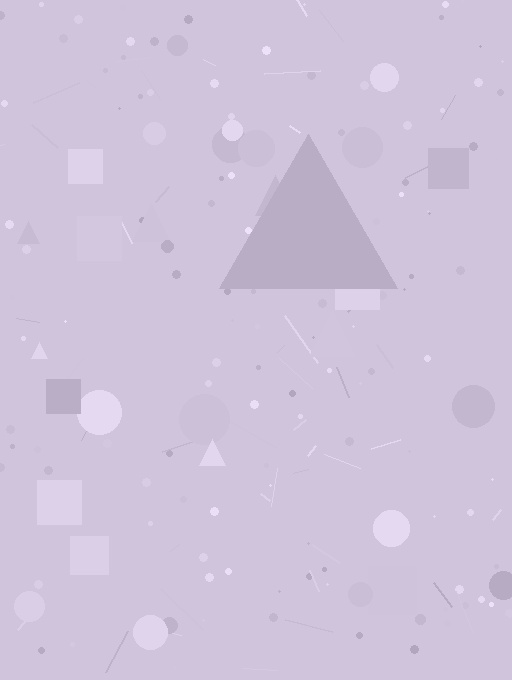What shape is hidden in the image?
A triangle is hidden in the image.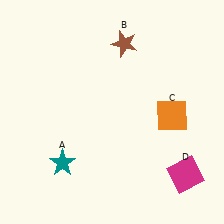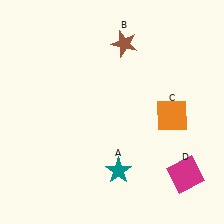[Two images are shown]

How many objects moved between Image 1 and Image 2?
1 object moved between the two images.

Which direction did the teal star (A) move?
The teal star (A) moved right.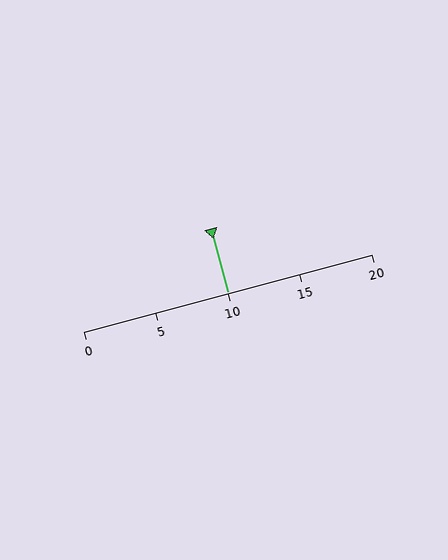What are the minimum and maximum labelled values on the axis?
The axis runs from 0 to 20.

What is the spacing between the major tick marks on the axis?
The major ticks are spaced 5 apart.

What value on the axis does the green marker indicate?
The marker indicates approximately 10.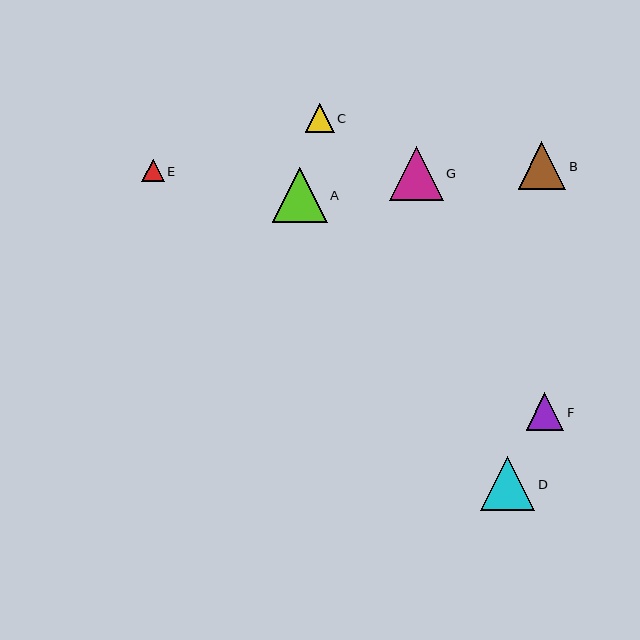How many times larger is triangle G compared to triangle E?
Triangle G is approximately 2.4 times the size of triangle E.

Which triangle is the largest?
Triangle A is the largest with a size of approximately 55 pixels.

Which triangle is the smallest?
Triangle E is the smallest with a size of approximately 23 pixels.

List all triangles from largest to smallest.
From largest to smallest: A, D, G, B, F, C, E.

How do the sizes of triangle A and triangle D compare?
Triangle A and triangle D are approximately the same size.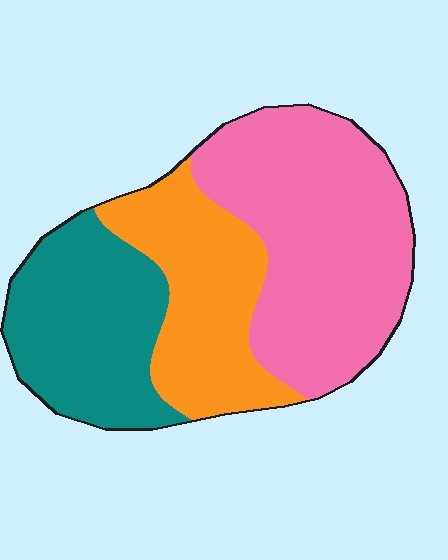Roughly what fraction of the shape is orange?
Orange covers 27% of the shape.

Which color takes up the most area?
Pink, at roughly 45%.